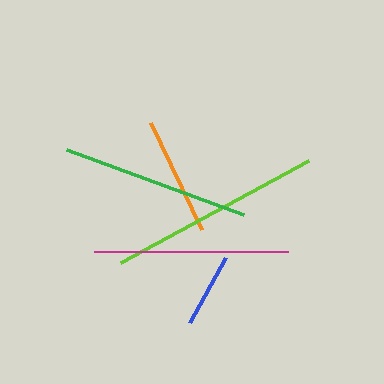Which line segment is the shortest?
The blue line is the shortest at approximately 74 pixels.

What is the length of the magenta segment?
The magenta segment is approximately 194 pixels long.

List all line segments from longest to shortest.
From longest to shortest: lime, magenta, green, orange, blue.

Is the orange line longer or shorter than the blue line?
The orange line is longer than the blue line.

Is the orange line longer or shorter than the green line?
The green line is longer than the orange line.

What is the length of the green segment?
The green segment is approximately 189 pixels long.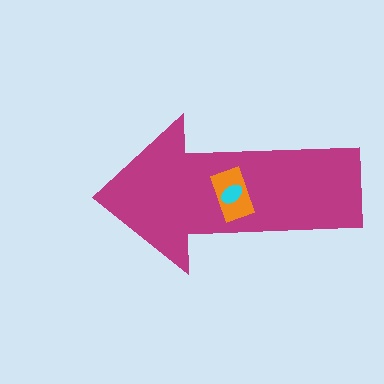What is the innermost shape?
The cyan ellipse.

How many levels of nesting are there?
3.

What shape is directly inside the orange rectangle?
The cyan ellipse.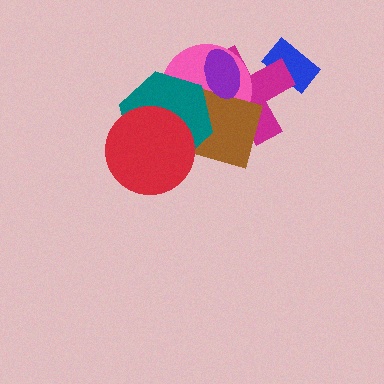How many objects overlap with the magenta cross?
5 objects overlap with the magenta cross.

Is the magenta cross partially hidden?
Yes, it is partially covered by another shape.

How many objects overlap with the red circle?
1 object overlaps with the red circle.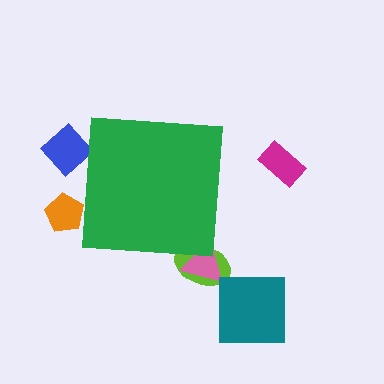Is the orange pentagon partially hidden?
Yes, the orange pentagon is partially hidden behind the green square.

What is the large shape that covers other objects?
A green square.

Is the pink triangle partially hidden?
Yes, the pink triangle is partially hidden behind the green square.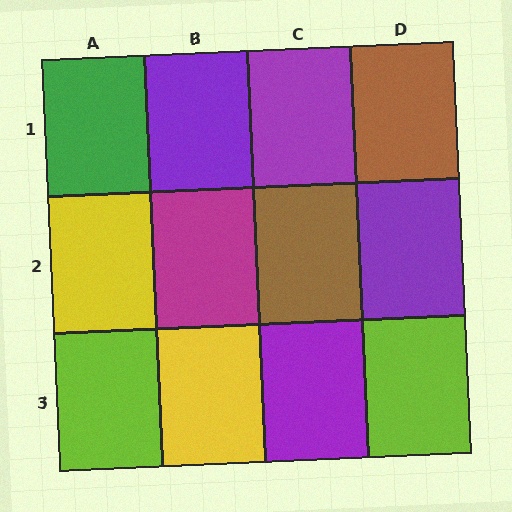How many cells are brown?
2 cells are brown.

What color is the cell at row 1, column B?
Purple.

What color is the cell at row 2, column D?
Purple.